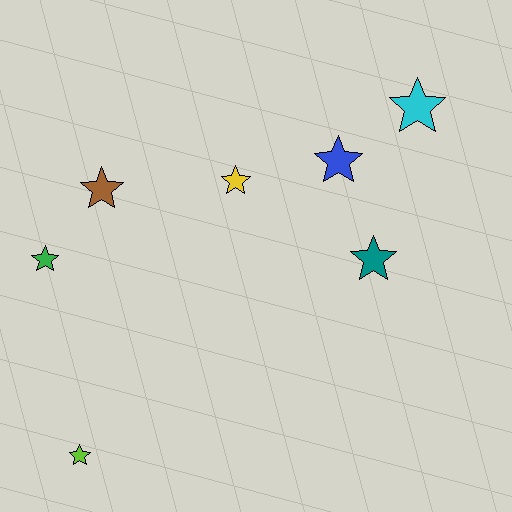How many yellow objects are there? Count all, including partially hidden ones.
There is 1 yellow object.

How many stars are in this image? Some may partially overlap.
There are 7 stars.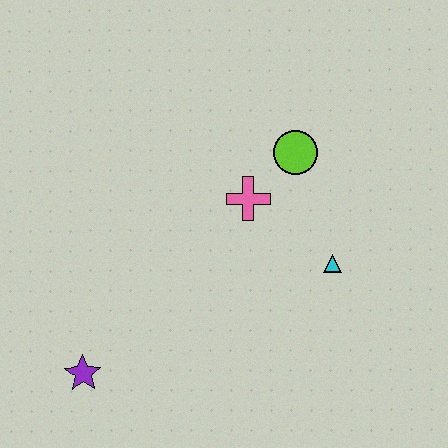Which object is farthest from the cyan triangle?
The purple star is farthest from the cyan triangle.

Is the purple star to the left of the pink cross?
Yes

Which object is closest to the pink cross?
The lime circle is closest to the pink cross.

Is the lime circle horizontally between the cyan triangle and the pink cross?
Yes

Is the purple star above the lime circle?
No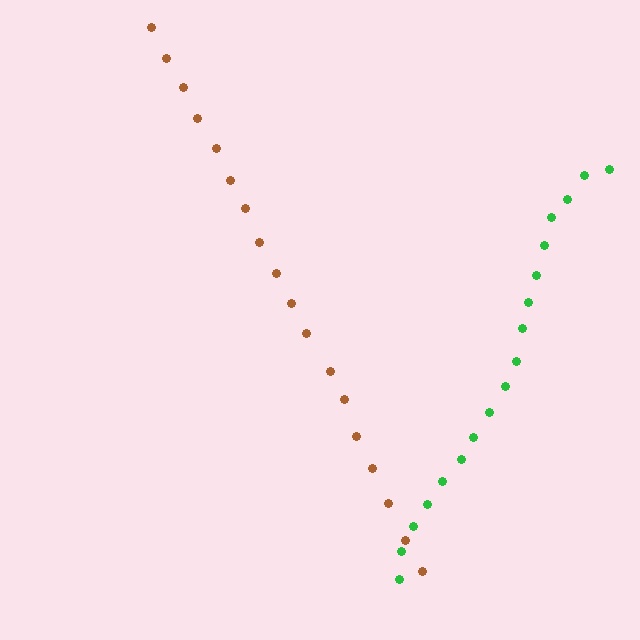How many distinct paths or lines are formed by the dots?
There are 2 distinct paths.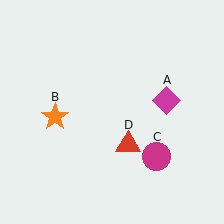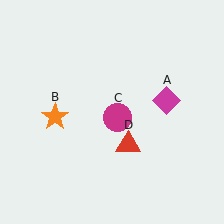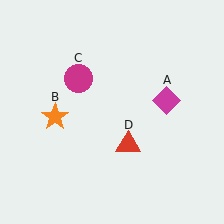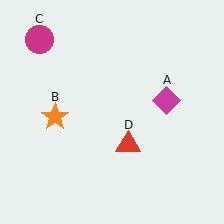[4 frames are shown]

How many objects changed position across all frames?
1 object changed position: magenta circle (object C).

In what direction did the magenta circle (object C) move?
The magenta circle (object C) moved up and to the left.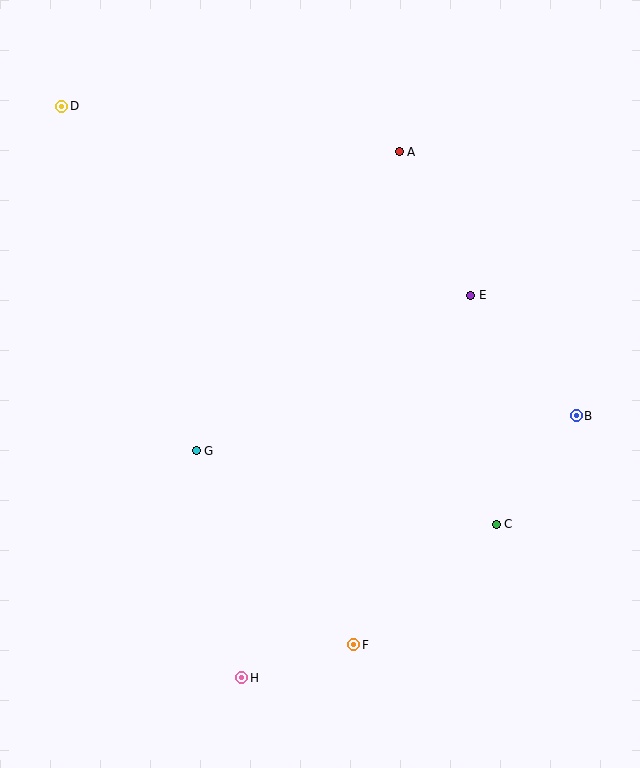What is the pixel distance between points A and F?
The distance between A and F is 495 pixels.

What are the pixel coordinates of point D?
Point D is at (62, 106).